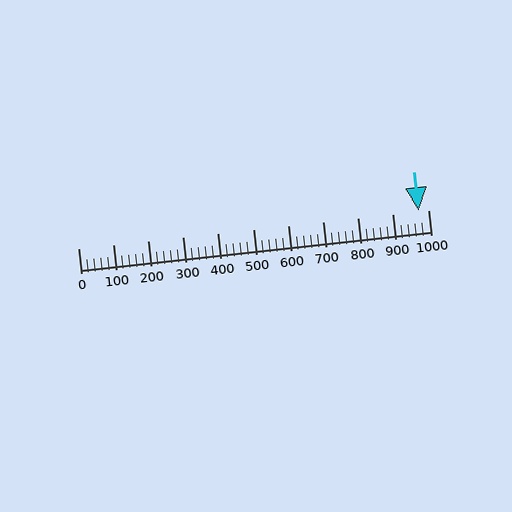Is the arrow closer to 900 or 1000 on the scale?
The arrow is closer to 1000.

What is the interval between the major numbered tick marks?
The major tick marks are spaced 100 units apart.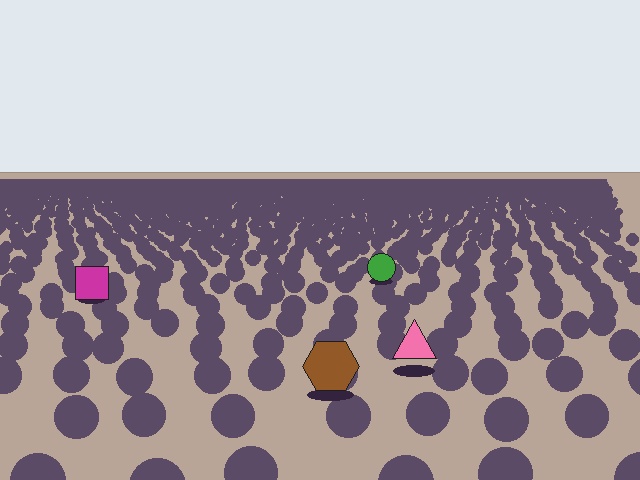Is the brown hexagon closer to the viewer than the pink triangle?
Yes. The brown hexagon is closer — you can tell from the texture gradient: the ground texture is coarser near it.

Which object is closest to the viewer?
The brown hexagon is closest. The texture marks near it are larger and more spread out.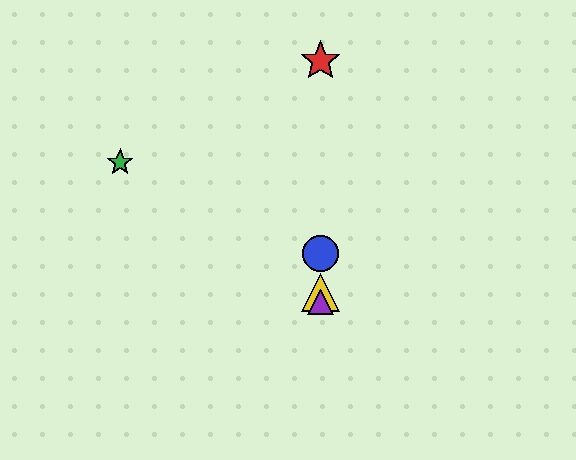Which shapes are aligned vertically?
The red star, the blue circle, the yellow triangle, the purple triangle are aligned vertically.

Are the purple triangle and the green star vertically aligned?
No, the purple triangle is at x≈321 and the green star is at x≈120.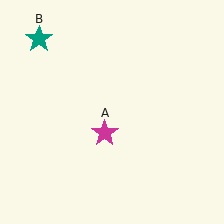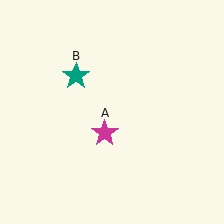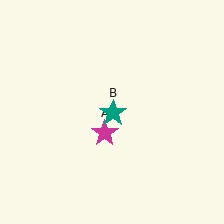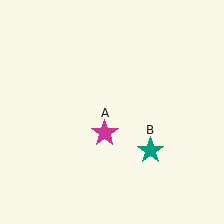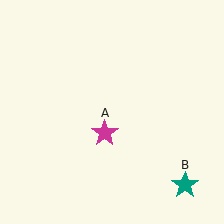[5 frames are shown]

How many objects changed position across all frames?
1 object changed position: teal star (object B).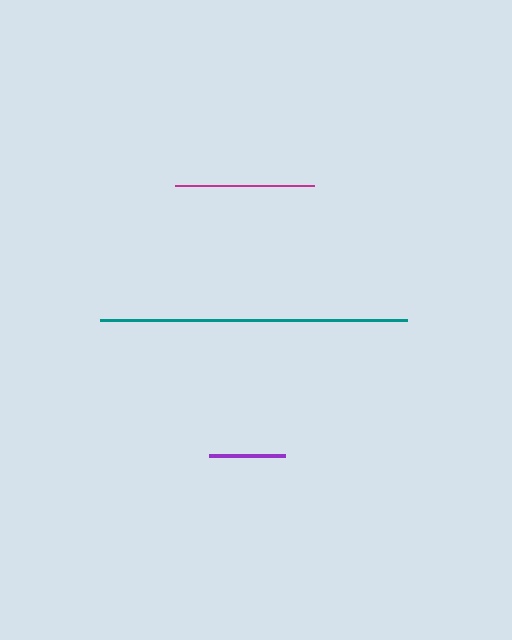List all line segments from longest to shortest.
From longest to shortest: teal, magenta, purple.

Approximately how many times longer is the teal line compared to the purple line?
The teal line is approximately 4.0 times the length of the purple line.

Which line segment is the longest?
The teal line is the longest at approximately 307 pixels.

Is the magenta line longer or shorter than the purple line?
The magenta line is longer than the purple line.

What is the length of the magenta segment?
The magenta segment is approximately 140 pixels long.